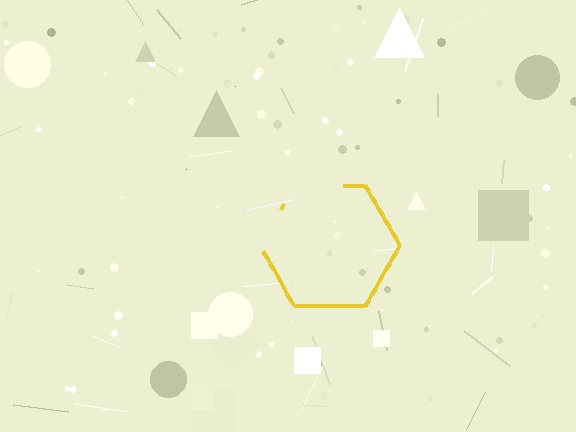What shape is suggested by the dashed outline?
The dashed outline suggests a hexagon.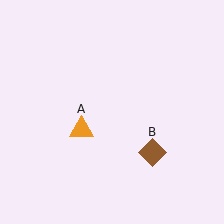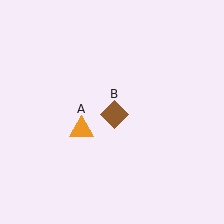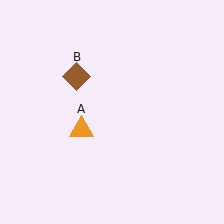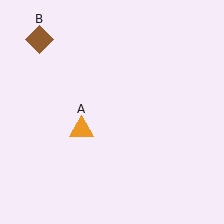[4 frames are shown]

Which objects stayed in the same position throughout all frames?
Orange triangle (object A) remained stationary.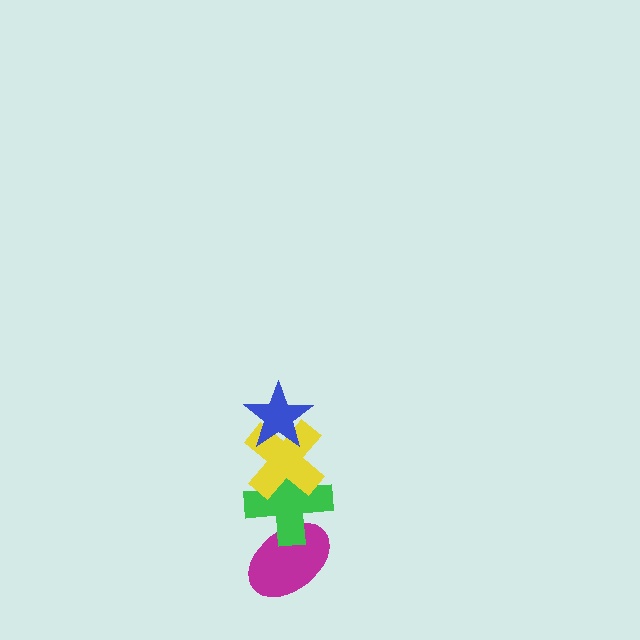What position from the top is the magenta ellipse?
The magenta ellipse is 4th from the top.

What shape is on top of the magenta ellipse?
The green cross is on top of the magenta ellipse.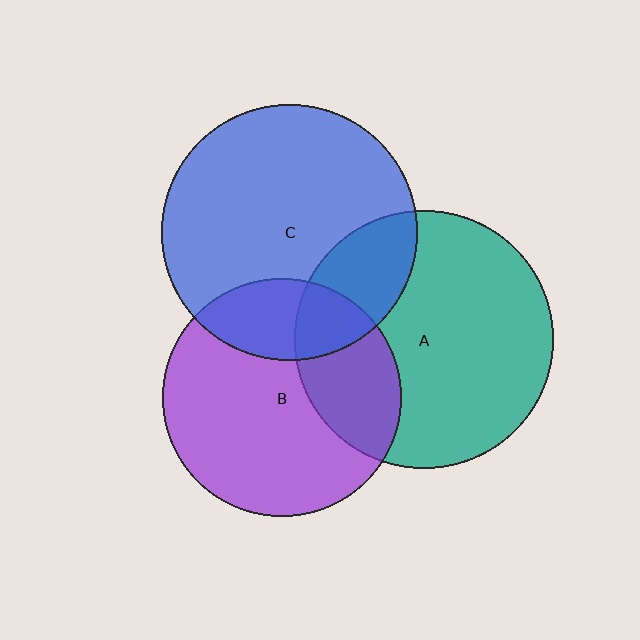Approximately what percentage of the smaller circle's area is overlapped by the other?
Approximately 30%.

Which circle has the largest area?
Circle A (teal).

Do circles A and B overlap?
Yes.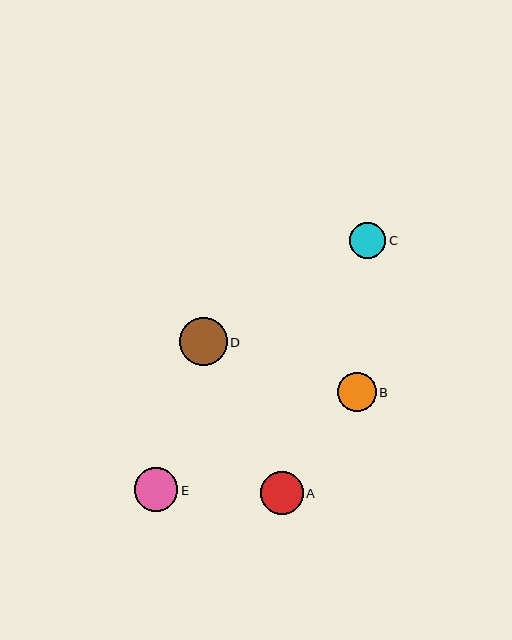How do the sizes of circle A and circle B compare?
Circle A and circle B are approximately the same size.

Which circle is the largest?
Circle D is the largest with a size of approximately 48 pixels.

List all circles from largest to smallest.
From largest to smallest: D, E, A, B, C.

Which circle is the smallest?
Circle C is the smallest with a size of approximately 36 pixels.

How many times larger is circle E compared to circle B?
Circle E is approximately 1.1 times the size of circle B.